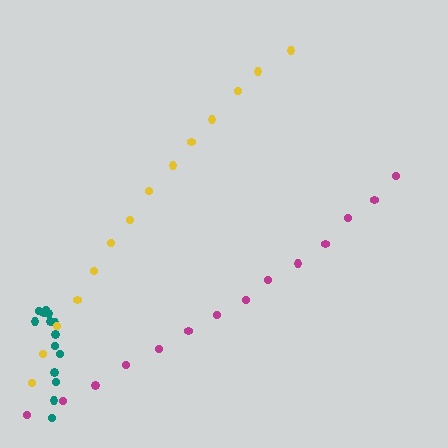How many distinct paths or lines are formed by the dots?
There are 3 distinct paths.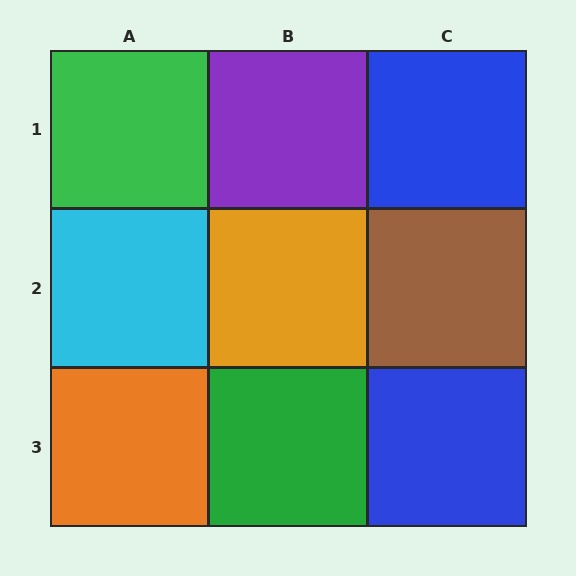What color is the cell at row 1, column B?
Purple.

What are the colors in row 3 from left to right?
Orange, green, blue.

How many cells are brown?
1 cell is brown.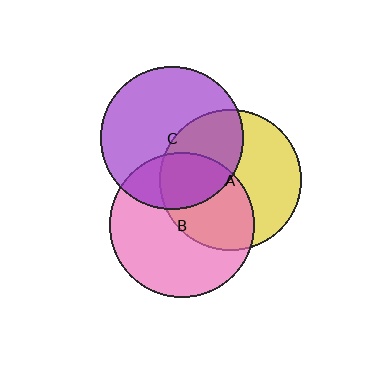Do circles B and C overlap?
Yes.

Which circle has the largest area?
Circle B (pink).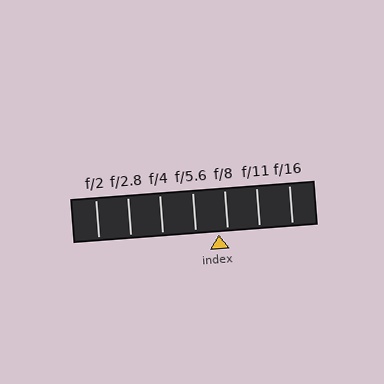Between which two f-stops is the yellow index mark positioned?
The index mark is between f/5.6 and f/8.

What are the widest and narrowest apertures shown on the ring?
The widest aperture shown is f/2 and the narrowest is f/16.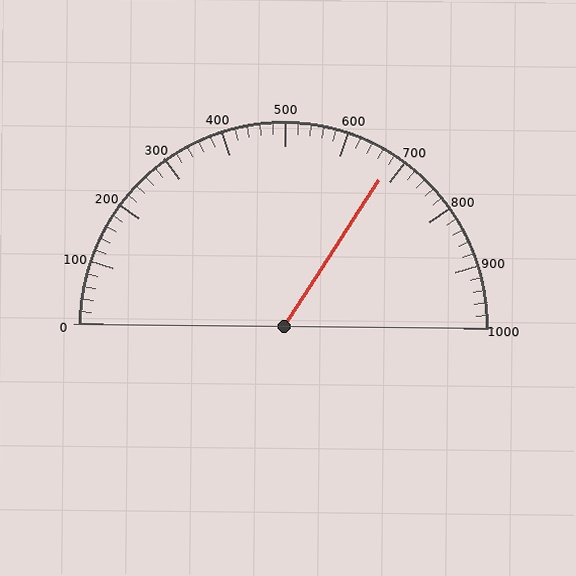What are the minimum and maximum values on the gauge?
The gauge ranges from 0 to 1000.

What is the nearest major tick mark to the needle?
The nearest major tick mark is 700.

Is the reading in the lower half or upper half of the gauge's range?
The reading is in the upper half of the range (0 to 1000).